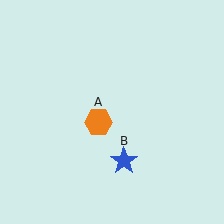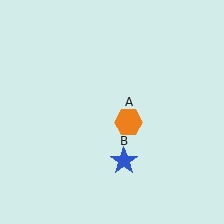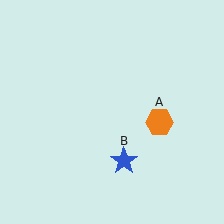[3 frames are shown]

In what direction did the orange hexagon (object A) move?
The orange hexagon (object A) moved right.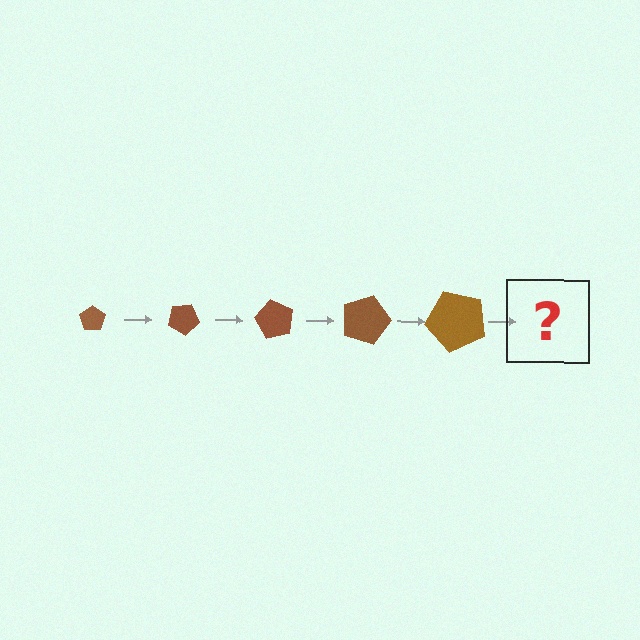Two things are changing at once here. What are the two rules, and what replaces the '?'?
The two rules are that the pentagon grows larger each step and it rotates 30 degrees each step. The '?' should be a pentagon, larger than the previous one and rotated 150 degrees from the start.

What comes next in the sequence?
The next element should be a pentagon, larger than the previous one and rotated 150 degrees from the start.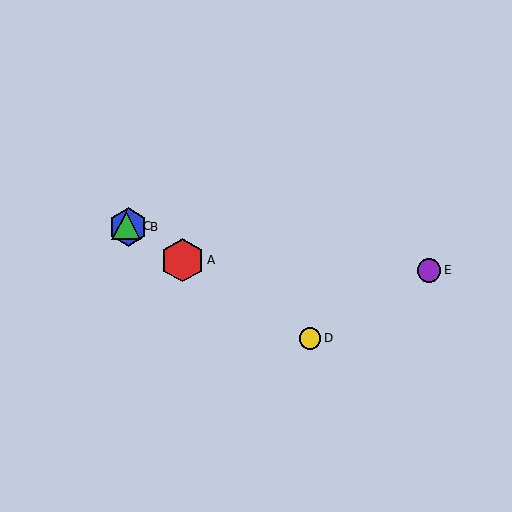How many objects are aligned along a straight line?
4 objects (A, B, C, D) are aligned along a straight line.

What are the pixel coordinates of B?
Object B is at (128, 227).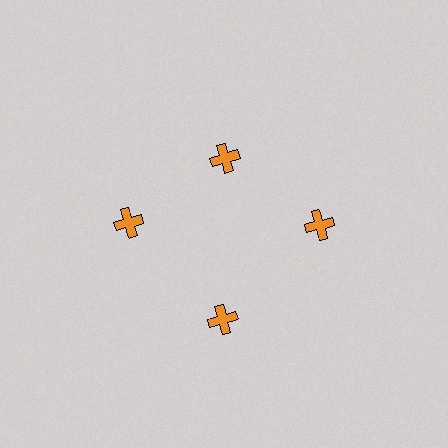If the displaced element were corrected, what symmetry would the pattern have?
It would have 4-fold rotational symmetry — the pattern would map onto itself every 90 degrees.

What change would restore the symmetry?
The symmetry would be restored by moving it outward, back onto the ring so that all 4 crosses sit at equal angles and equal distance from the center.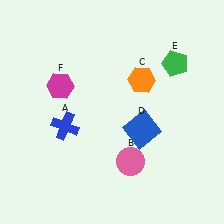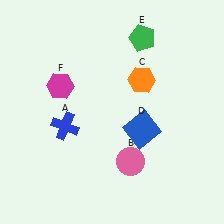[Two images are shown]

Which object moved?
The green pentagon (E) moved left.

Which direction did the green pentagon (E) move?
The green pentagon (E) moved left.